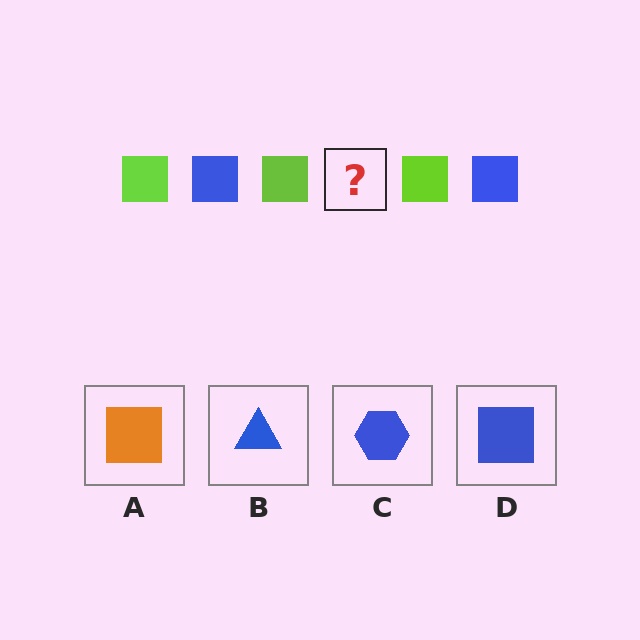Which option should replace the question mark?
Option D.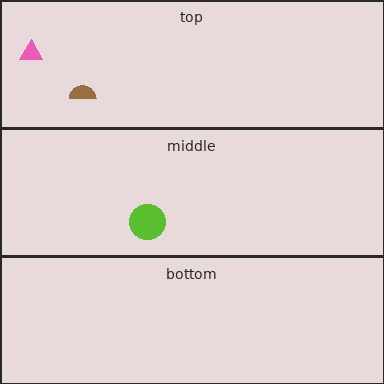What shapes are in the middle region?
The lime circle.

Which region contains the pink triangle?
The top region.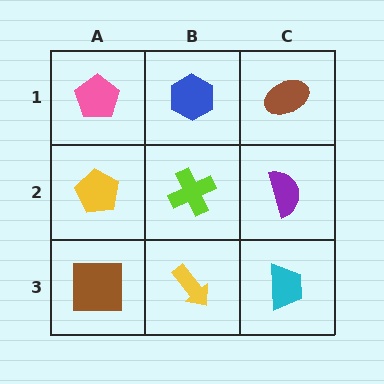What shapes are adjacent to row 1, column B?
A lime cross (row 2, column B), a pink pentagon (row 1, column A), a brown ellipse (row 1, column C).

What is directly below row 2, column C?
A cyan trapezoid.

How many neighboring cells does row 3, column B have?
3.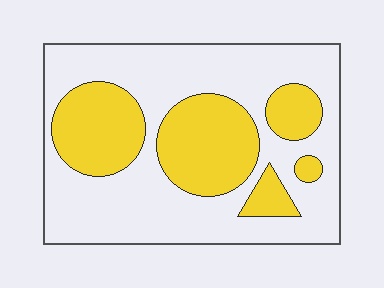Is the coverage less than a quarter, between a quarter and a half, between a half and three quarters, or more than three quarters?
Between a quarter and a half.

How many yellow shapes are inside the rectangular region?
5.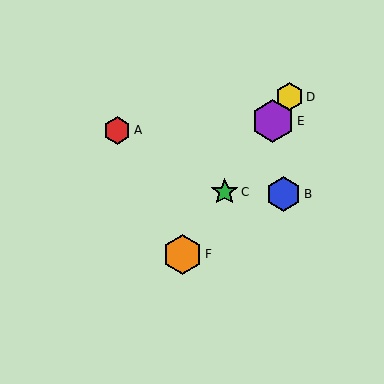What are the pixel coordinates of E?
Object E is at (273, 121).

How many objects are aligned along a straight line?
4 objects (C, D, E, F) are aligned along a straight line.